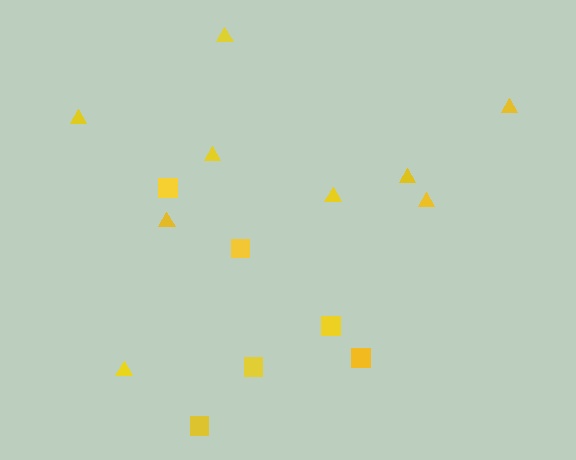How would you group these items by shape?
There are 2 groups: one group of triangles (9) and one group of squares (6).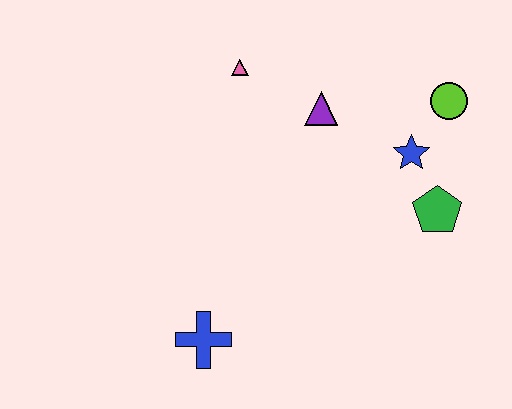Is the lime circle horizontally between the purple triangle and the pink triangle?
No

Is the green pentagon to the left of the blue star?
No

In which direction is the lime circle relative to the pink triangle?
The lime circle is to the right of the pink triangle.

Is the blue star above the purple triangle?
No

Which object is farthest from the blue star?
The blue cross is farthest from the blue star.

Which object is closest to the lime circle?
The blue star is closest to the lime circle.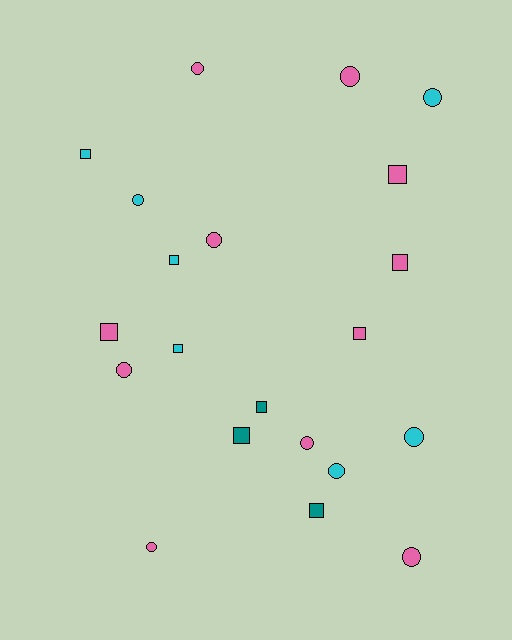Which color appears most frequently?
Pink, with 11 objects.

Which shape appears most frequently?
Circle, with 11 objects.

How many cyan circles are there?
There are 4 cyan circles.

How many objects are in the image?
There are 21 objects.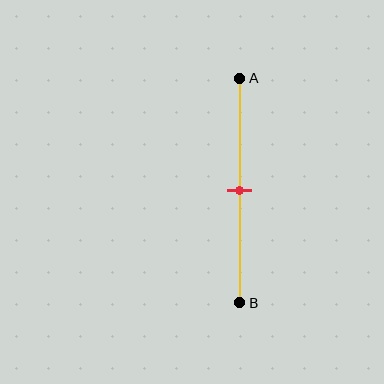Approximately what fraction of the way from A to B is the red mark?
The red mark is approximately 50% of the way from A to B.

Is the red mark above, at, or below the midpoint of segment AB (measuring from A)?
The red mark is approximately at the midpoint of segment AB.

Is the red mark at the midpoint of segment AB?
Yes, the mark is approximately at the midpoint.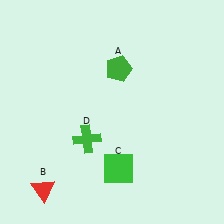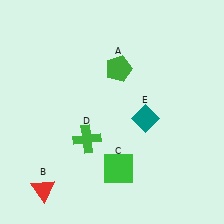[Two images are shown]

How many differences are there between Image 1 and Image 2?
There is 1 difference between the two images.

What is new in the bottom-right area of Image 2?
A teal diamond (E) was added in the bottom-right area of Image 2.